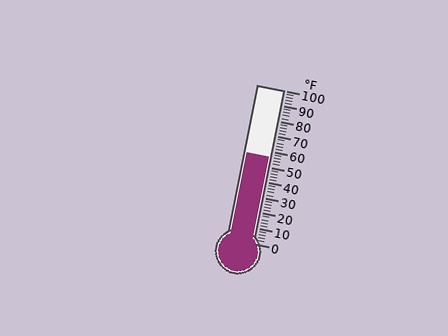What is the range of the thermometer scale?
The thermometer scale ranges from 0°F to 100°F.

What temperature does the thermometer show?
The thermometer shows approximately 56°F.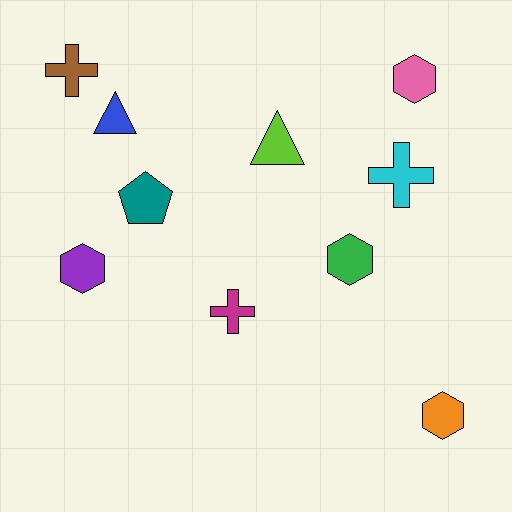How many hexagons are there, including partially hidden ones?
There are 4 hexagons.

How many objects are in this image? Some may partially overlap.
There are 10 objects.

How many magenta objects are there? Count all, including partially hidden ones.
There is 1 magenta object.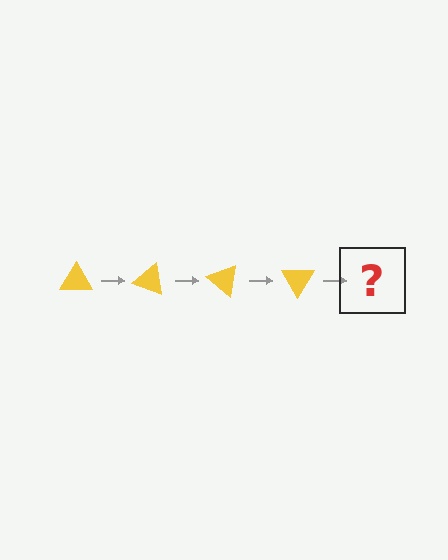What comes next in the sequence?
The next element should be a yellow triangle rotated 80 degrees.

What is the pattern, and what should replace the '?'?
The pattern is that the triangle rotates 20 degrees each step. The '?' should be a yellow triangle rotated 80 degrees.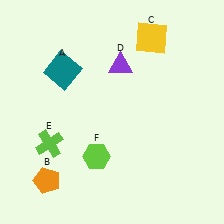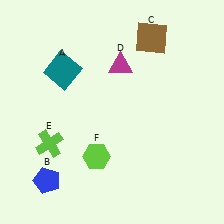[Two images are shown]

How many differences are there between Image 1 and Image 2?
There are 3 differences between the two images.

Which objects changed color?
B changed from orange to blue. C changed from yellow to brown. D changed from purple to magenta.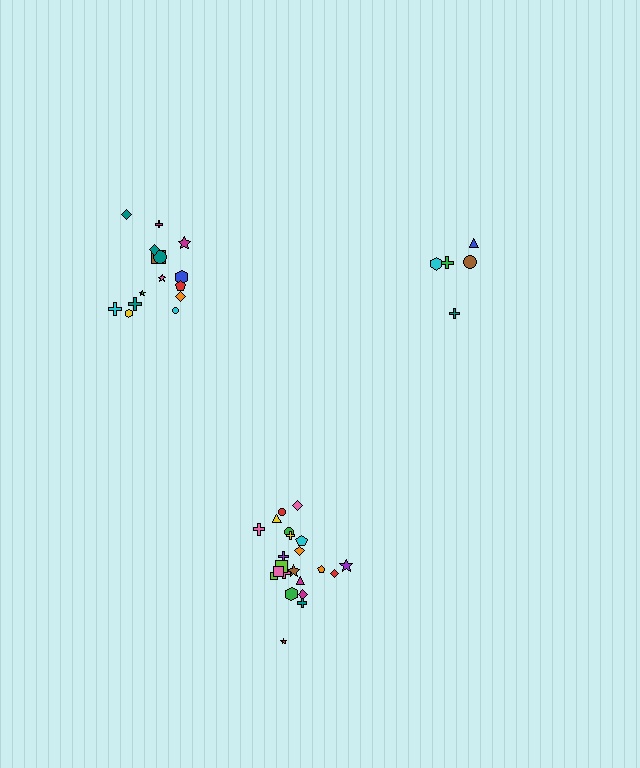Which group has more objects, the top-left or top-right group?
The top-left group.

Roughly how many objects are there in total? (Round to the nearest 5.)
Roughly 40 objects in total.